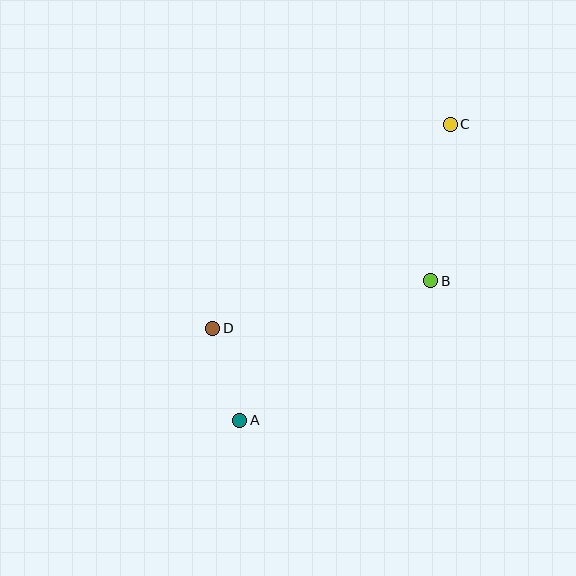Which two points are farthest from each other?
Points A and C are farthest from each other.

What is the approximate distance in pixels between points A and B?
The distance between A and B is approximately 237 pixels.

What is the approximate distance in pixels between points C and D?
The distance between C and D is approximately 313 pixels.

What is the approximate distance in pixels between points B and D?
The distance between B and D is approximately 223 pixels.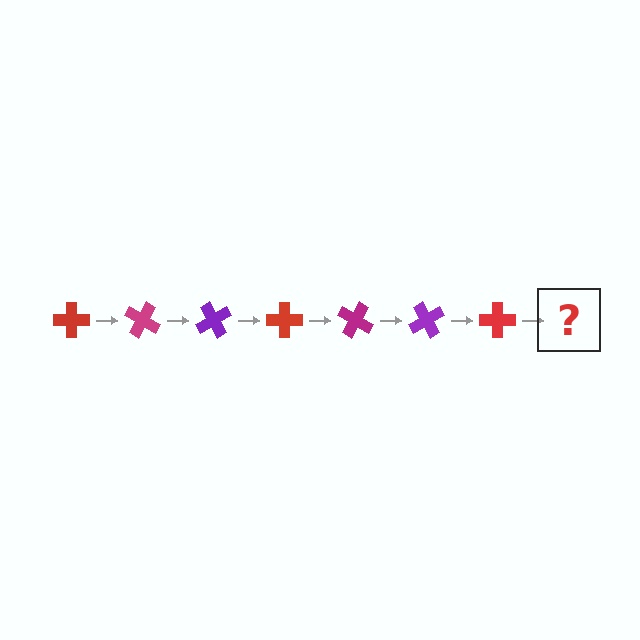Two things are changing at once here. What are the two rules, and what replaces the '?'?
The two rules are that it rotates 30 degrees each step and the color cycles through red, magenta, and purple. The '?' should be a magenta cross, rotated 210 degrees from the start.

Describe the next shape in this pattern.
It should be a magenta cross, rotated 210 degrees from the start.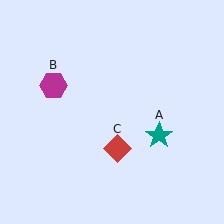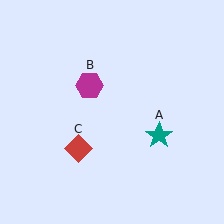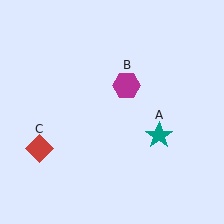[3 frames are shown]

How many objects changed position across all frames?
2 objects changed position: magenta hexagon (object B), red diamond (object C).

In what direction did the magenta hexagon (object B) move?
The magenta hexagon (object B) moved right.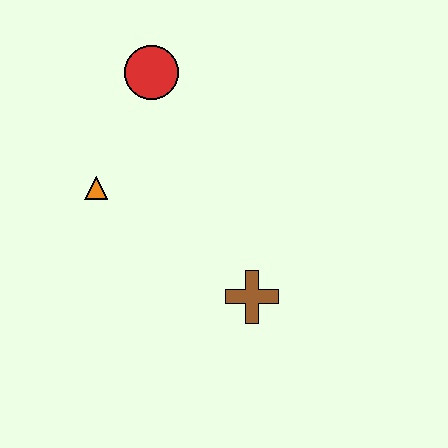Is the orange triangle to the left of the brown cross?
Yes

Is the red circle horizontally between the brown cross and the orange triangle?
Yes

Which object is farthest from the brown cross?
The red circle is farthest from the brown cross.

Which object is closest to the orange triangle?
The red circle is closest to the orange triangle.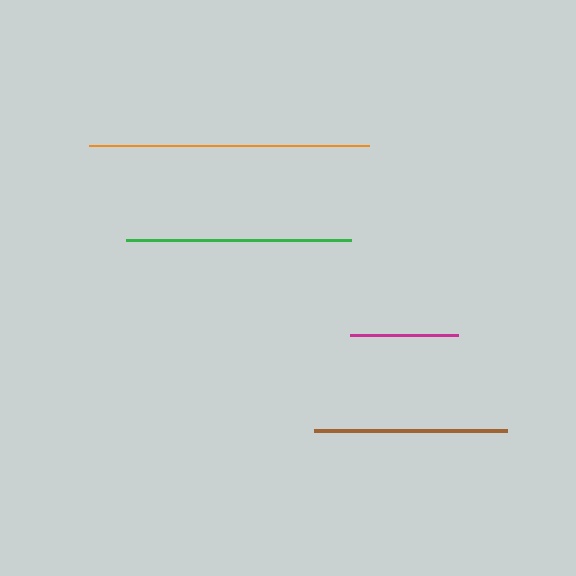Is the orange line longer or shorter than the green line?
The orange line is longer than the green line.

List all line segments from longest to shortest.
From longest to shortest: orange, green, brown, magenta.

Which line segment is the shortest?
The magenta line is the shortest at approximately 108 pixels.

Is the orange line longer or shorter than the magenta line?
The orange line is longer than the magenta line.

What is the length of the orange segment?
The orange segment is approximately 281 pixels long.